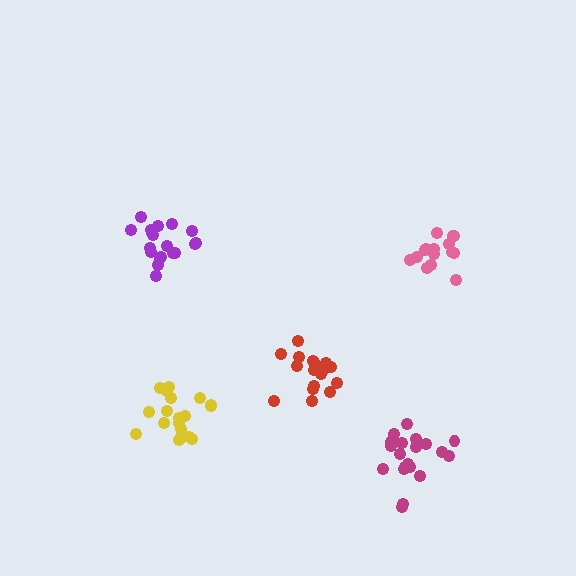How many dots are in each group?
Group 1: 19 dots, Group 2: 21 dots, Group 3: 20 dots, Group 4: 19 dots, Group 5: 15 dots (94 total).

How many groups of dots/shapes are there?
There are 5 groups.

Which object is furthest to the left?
The purple cluster is leftmost.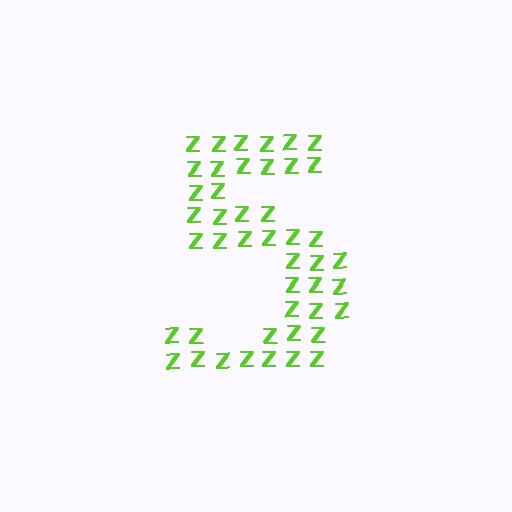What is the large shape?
The large shape is the digit 5.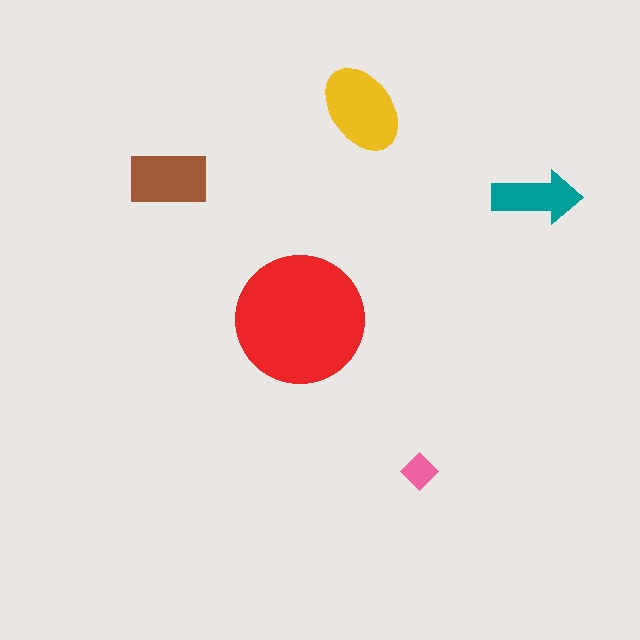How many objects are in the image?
There are 5 objects in the image.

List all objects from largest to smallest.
The red circle, the yellow ellipse, the brown rectangle, the teal arrow, the pink diamond.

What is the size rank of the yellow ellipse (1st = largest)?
2nd.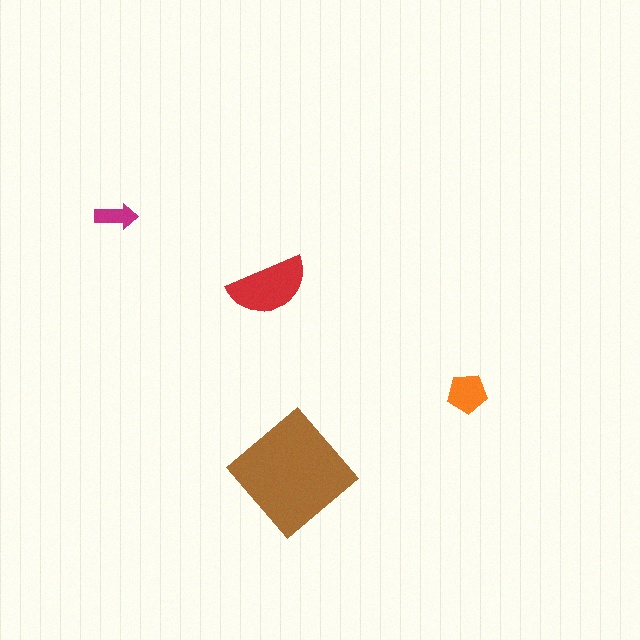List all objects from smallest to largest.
The magenta arrow, the orange pentagon, the red semicircle, the brown diamond.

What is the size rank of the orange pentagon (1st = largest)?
3rd.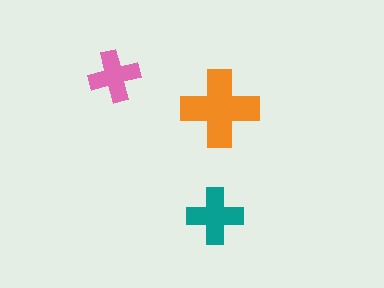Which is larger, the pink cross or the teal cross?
The teal one.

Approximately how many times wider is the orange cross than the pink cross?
About 1.5 times wider.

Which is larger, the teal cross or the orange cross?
The orange one.